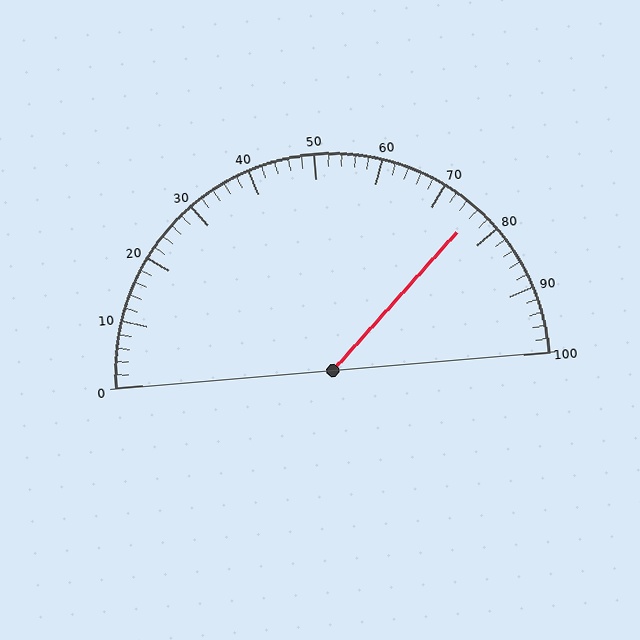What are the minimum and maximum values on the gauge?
The gauge ranges from 0 to 100.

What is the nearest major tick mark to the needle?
The nearest major tick mark is 80.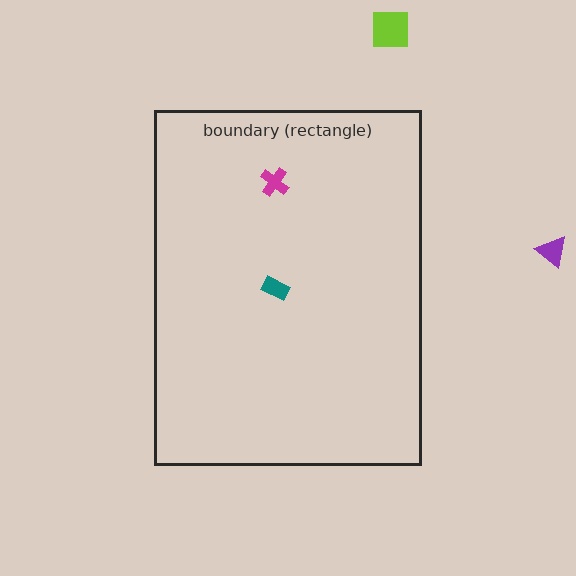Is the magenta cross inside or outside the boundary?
Inside.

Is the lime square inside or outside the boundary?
Outside.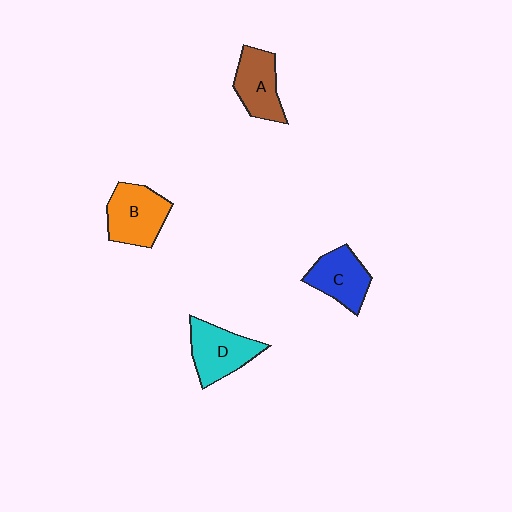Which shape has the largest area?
Shape B (orange).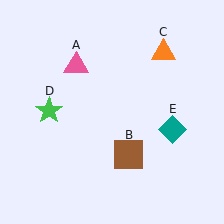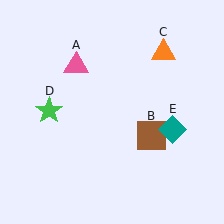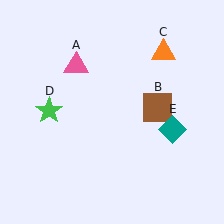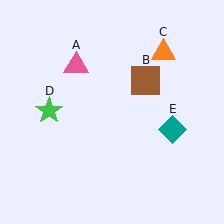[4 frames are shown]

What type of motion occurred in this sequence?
The brown square (object B) rotated counterclockwise around the center of the scene.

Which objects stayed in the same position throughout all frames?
Pink triangle (object A) and orange triangle (object C) and green star (object D) and teal diamond (object E) remained stationary.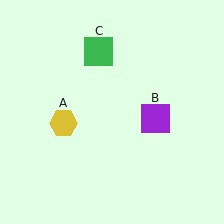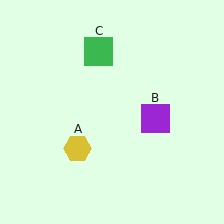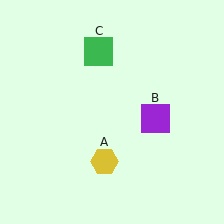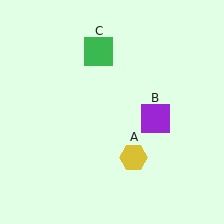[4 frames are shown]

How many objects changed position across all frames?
1 object changed position: yellow hexagon (object A).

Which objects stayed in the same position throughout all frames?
Purple square (object B) and green square (object C) remained stationary.